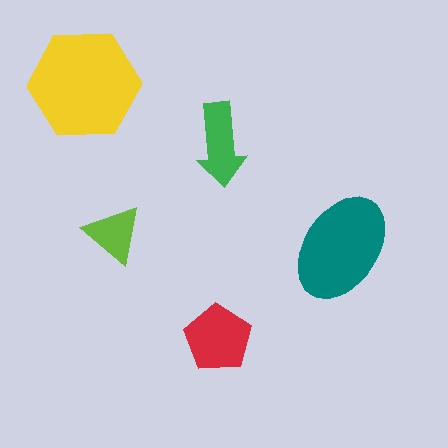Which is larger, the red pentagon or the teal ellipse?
The teal ellipse.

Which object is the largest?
The yellow hexagon.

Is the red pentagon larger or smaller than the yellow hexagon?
Smaller.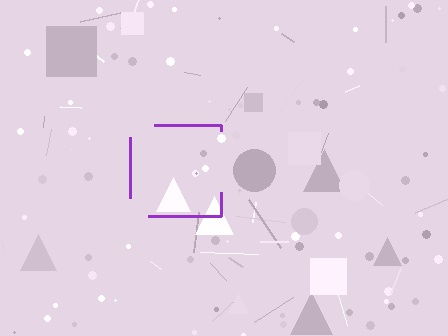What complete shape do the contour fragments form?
The contour fragments form a square.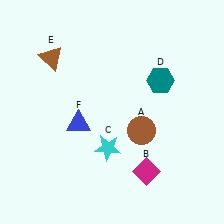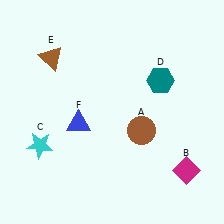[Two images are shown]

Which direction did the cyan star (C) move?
The cyan star (C) moved left.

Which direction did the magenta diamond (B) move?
The magenta diamond (B) moved right.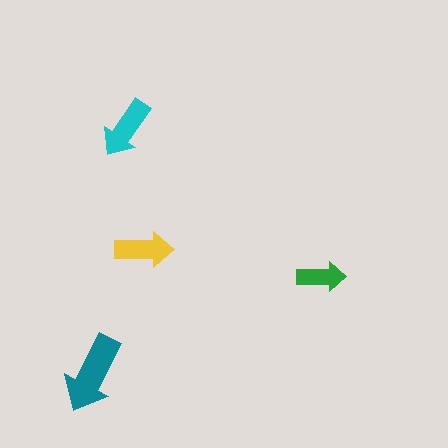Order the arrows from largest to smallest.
the teal one, the cyan one, the yellow one, the green one.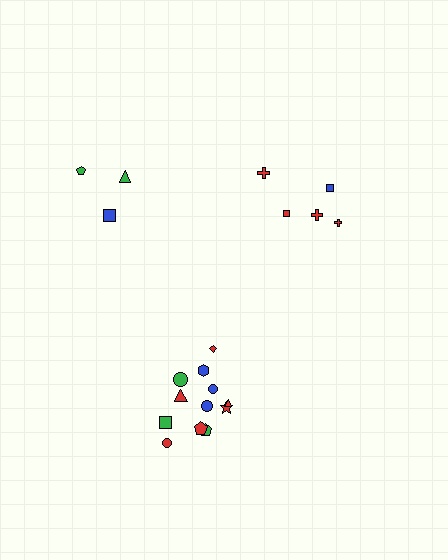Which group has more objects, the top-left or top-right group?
The top-right group.